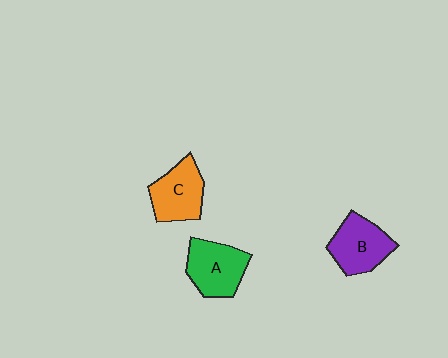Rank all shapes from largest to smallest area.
From largest to smallest: A (green), B (purple), C (orange).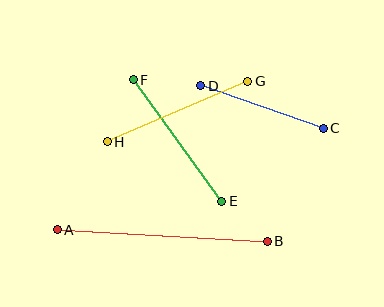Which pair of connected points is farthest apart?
Points A and B are farthest apart.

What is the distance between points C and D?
The distance is approximately 129 pixels.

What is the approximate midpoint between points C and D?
The midpoint is at approximately (262, 107) pixels.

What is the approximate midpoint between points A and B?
The midpoint is at approximately (162, 235) pixels.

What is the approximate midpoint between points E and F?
The midpoint is at approximately (178, 140) pixels.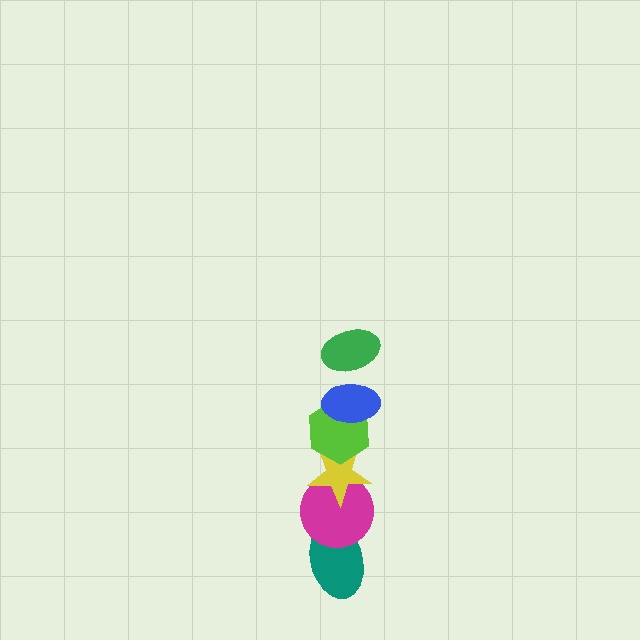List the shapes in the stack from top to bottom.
From top to bottom: the green ellipse, the blue ellipse, the lime hexagon, the yellow star, the magenta circle, the teal ellipse.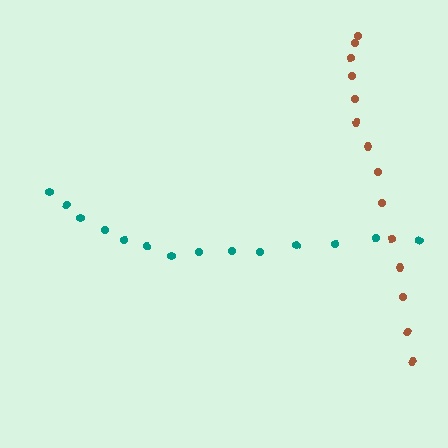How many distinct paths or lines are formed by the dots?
There are 2 distinct paths.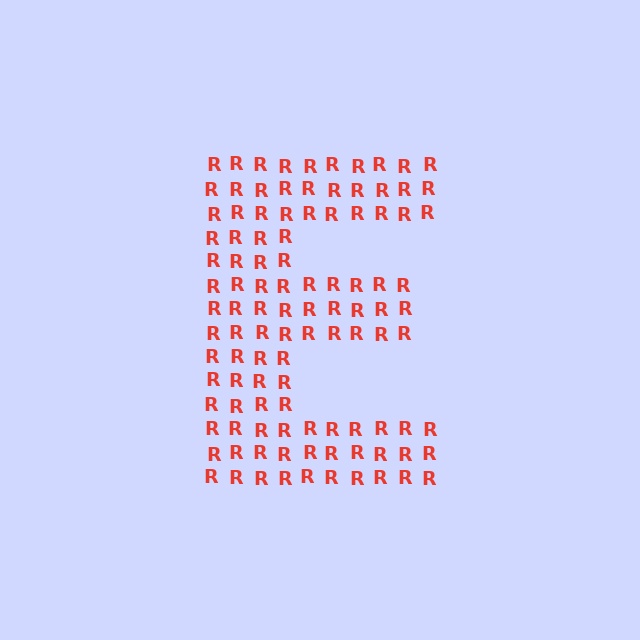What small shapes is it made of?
It is made of small letter R's.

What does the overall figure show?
The overall figure shows the letter E.